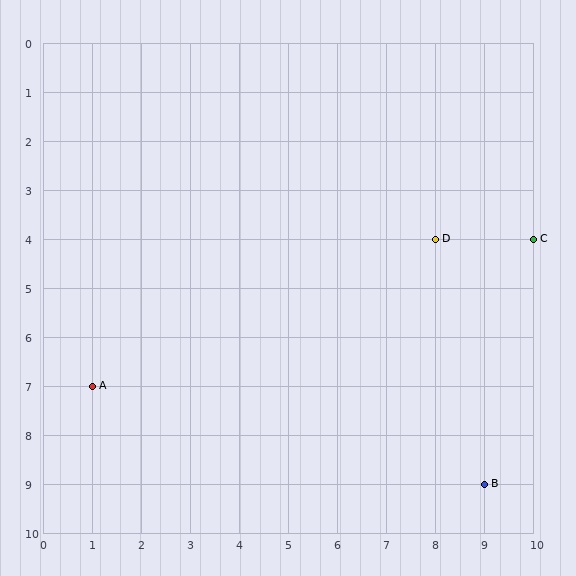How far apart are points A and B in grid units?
Points A and B are 8 columns and 2 rows apart (about 8.2 grid units diagonally).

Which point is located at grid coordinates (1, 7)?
Point A is at (1, 7).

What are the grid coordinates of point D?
Point D is at grid coordinates (8, 4).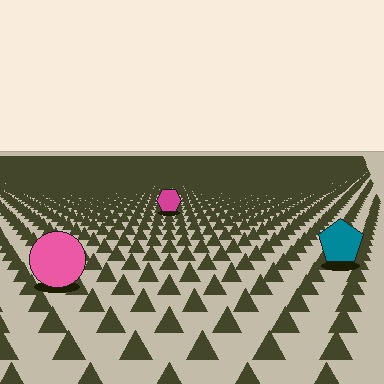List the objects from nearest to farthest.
From nearest to farthest: the pink circle, the teal pentagon, the magenta hexagon.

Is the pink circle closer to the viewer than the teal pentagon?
Yes. The pink circle is closer — you can tell from the texture gradient: the ground texture is coarser near it.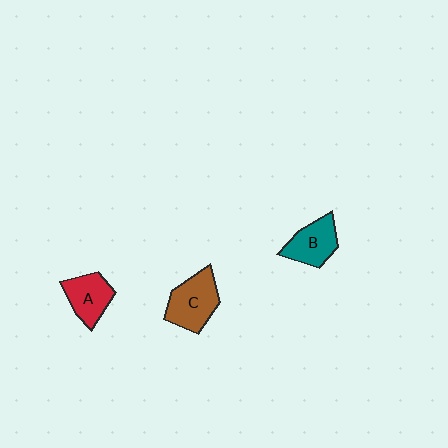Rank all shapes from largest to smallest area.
From largest to smallest: C (brown), B (teal), A (red).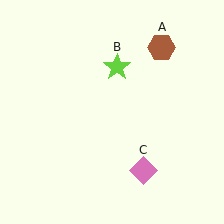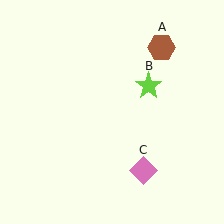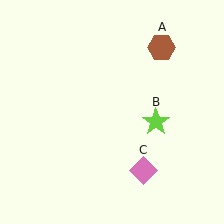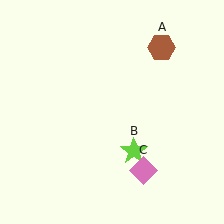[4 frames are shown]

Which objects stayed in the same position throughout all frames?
Brown hexagon (object A) and pink diamond (object C) remained stationary.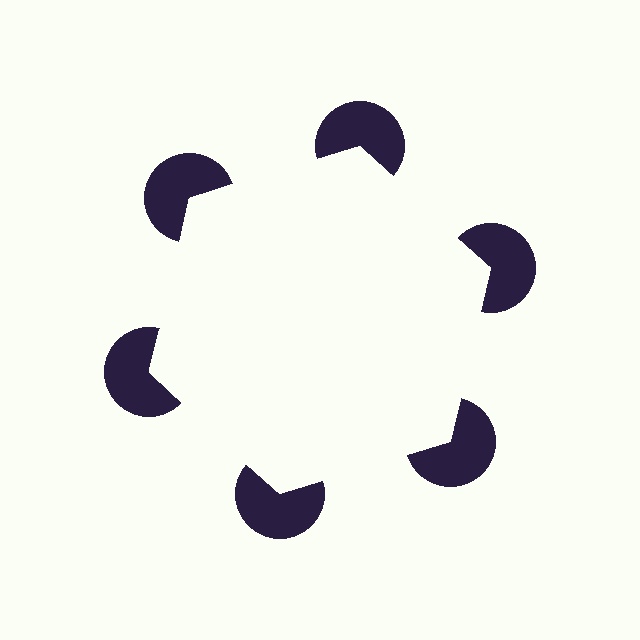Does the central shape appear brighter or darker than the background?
It typically appears slightly brighter than the background, even though no actual brightness change is drawn.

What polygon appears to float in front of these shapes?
An illusory hexagon — its edges are inferred from the aligned wedge cuts in the pac-man discs, not physically drawn.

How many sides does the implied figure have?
6 sides.